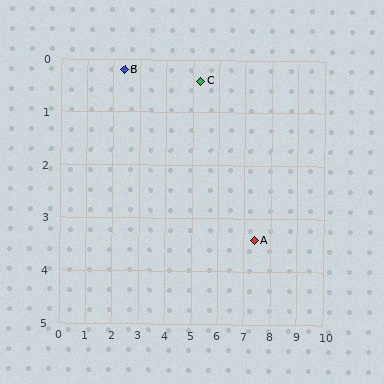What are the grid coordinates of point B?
Point B is at approximately (2.4, 0.2).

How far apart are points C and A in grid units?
Points C and A are about 3.7 grid units apart.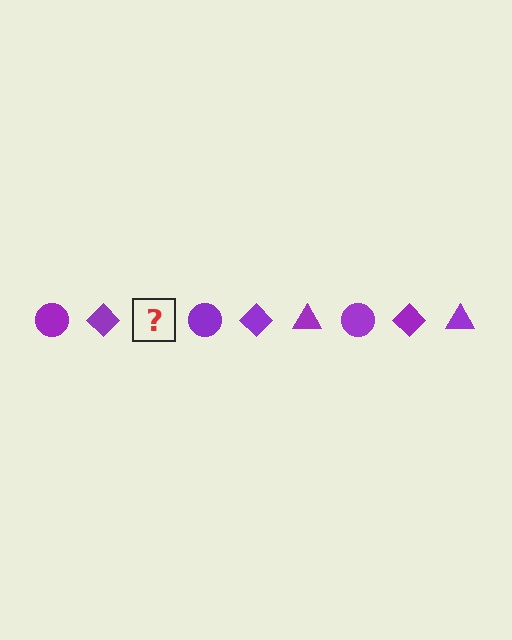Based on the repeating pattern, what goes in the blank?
The blank should be a purple triangle.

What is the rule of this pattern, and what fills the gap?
The rule is that the pattern cycles through circle, diamond, triangle shapes in purple. The gap should be filled with a purple triangle.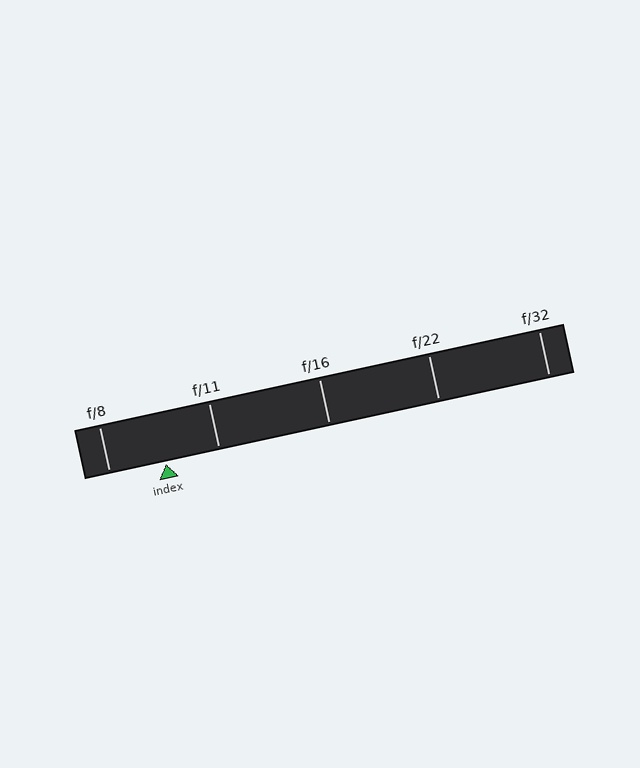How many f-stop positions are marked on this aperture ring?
There are 5 f-stop positions marked.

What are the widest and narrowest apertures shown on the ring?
The widest aperture shown is f/8 and the narrowest is f/32.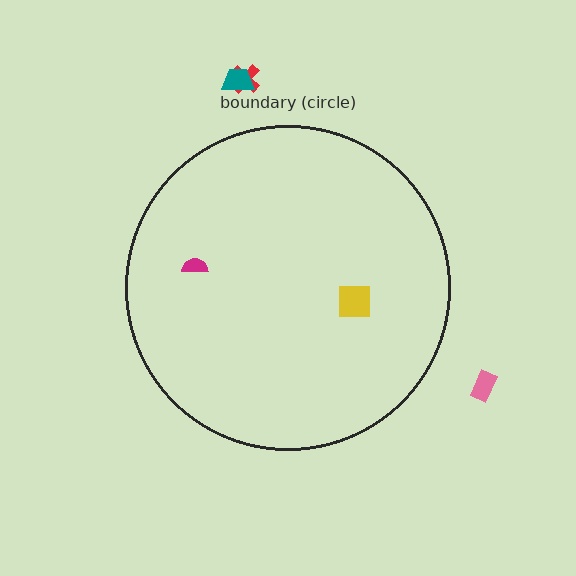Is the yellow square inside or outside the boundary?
Inside.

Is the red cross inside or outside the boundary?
Outside.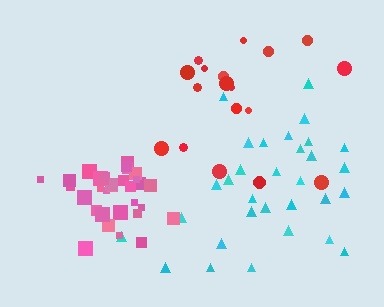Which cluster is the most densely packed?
Pink.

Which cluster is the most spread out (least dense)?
Red.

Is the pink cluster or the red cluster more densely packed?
Pink.